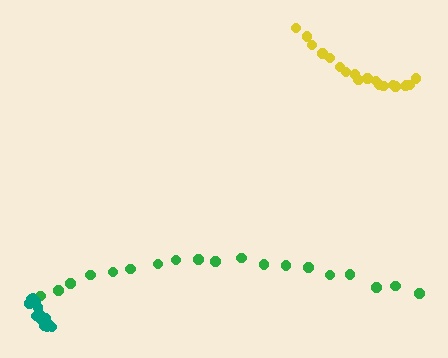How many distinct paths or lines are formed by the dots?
There are 3 distinct paths.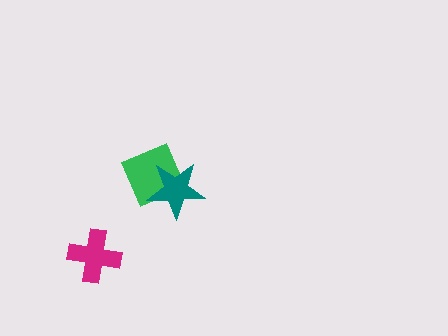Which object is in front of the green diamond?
The teal star is in front of the green diamond.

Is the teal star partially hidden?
No, no other shape covers it.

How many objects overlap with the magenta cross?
0 objects overlap with the magenta cross.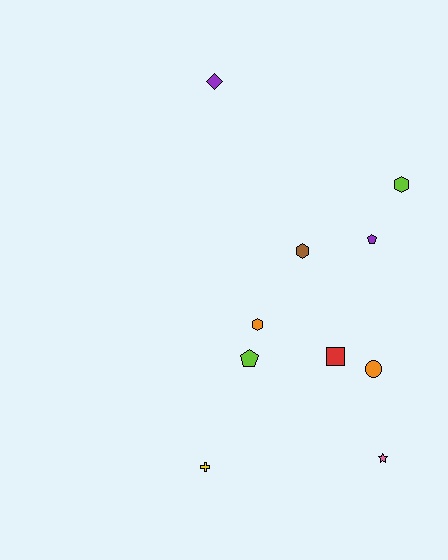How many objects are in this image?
There are 10 objects.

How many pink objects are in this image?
There is 1 pink object.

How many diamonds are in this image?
There is 1 diamond.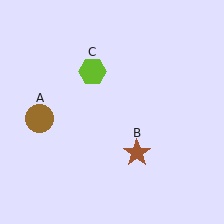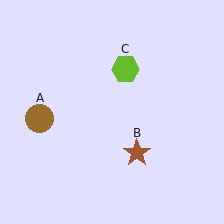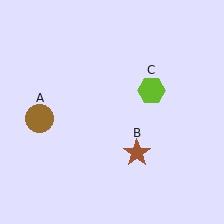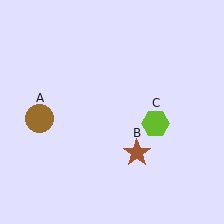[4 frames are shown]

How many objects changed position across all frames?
1 object changed position: lime hexagon (object C).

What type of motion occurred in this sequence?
The lime hexagon (object C) rotated clockwise around the center of the scene.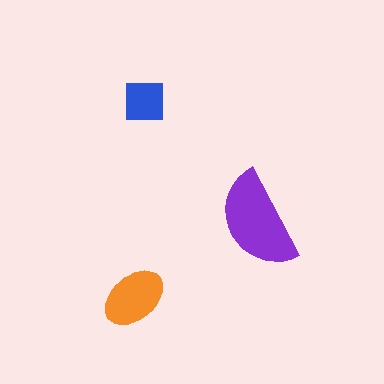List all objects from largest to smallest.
The purple semicircle, the orange ellipse, the blue square.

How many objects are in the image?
There are 3 objects in the image.